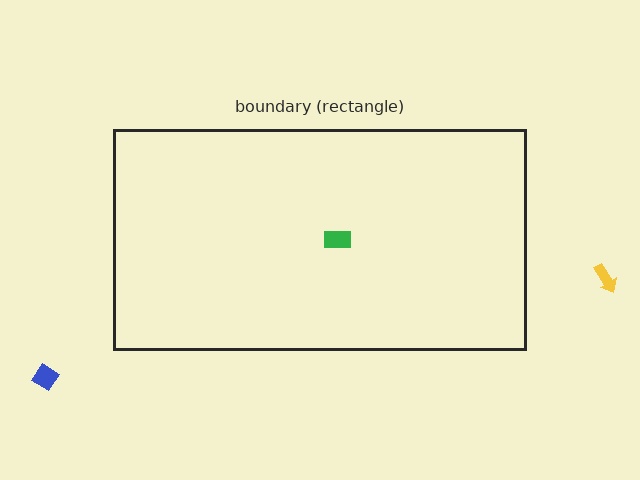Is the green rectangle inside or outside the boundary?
Inside.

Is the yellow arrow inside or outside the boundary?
Outside.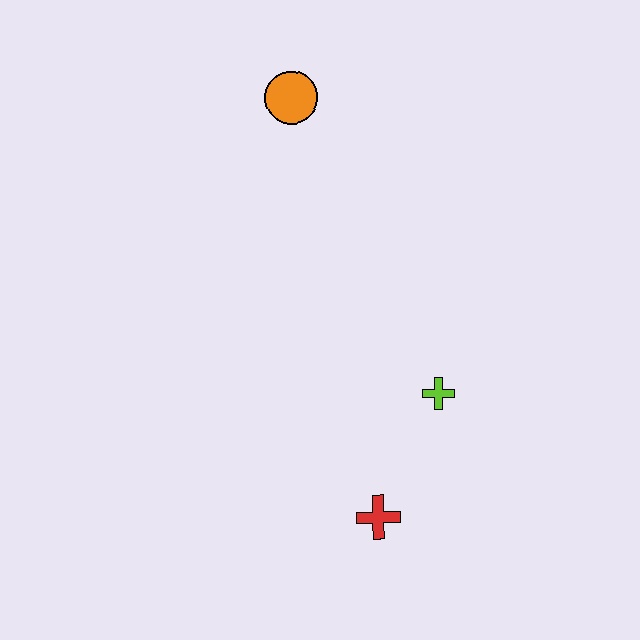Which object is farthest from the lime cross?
The orange circle is farthest from the lime cross.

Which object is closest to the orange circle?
The lime cross is closest to the orange circle.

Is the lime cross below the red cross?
No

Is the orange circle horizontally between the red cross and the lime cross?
No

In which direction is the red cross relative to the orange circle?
The red cross is below the orange circle.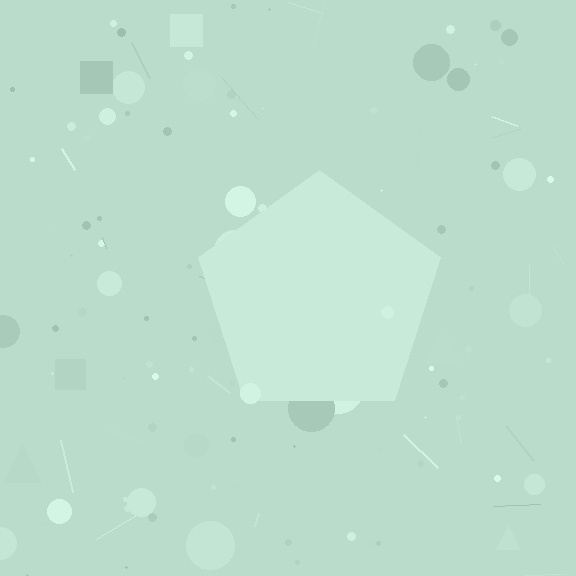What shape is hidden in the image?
A pentagon is hidden in the image.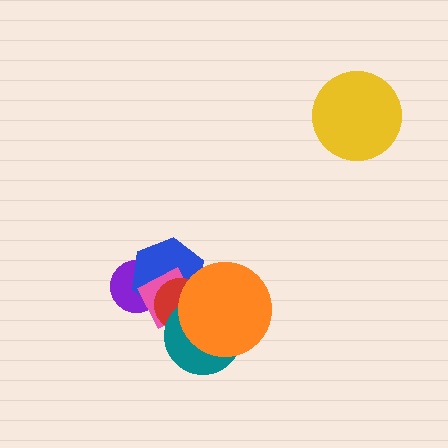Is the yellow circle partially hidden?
No, no other shape covers it.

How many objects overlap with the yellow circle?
0 objects overlap with the yellow circle.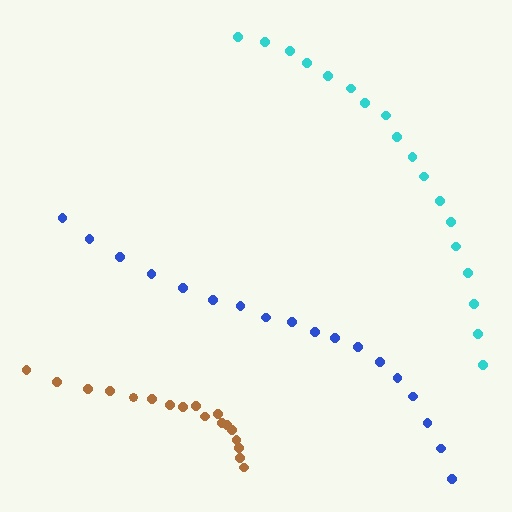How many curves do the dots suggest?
There are 3 distinct paths.